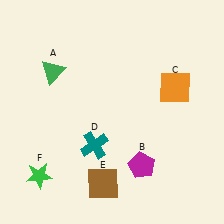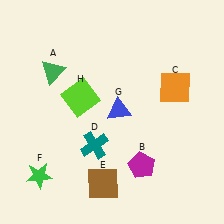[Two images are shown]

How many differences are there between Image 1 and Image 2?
There are 2 differences between the two images.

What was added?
A blue triangle (G), a lime square (H) were added in Image 2.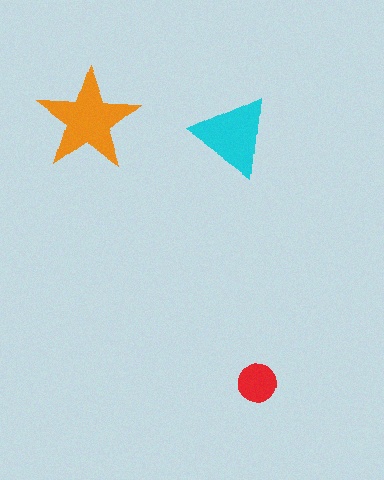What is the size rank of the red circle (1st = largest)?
3rd.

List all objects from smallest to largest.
The red circle, the cyan triangle, the orange star.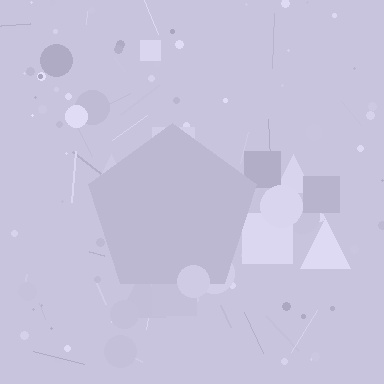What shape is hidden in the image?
A pentagon is hidden in the image.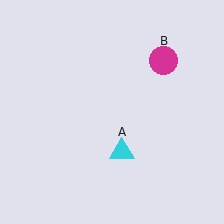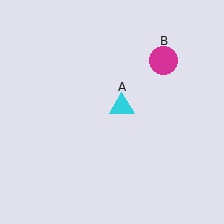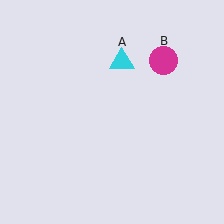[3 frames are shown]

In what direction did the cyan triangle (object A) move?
The cyan triangle (object A) moved up.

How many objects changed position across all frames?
1 object changed position: cyan triangle (object A).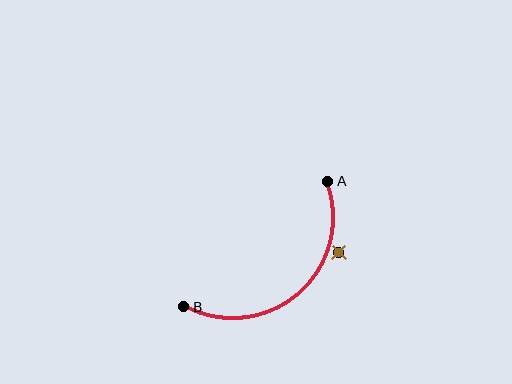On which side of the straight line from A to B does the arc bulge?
The arc bulges below and to the right of the straight line connecting A and B.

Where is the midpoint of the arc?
The arc midpoint is the point on the curve farthest from the straight line joining A and B. It sits below and to the right of that line.